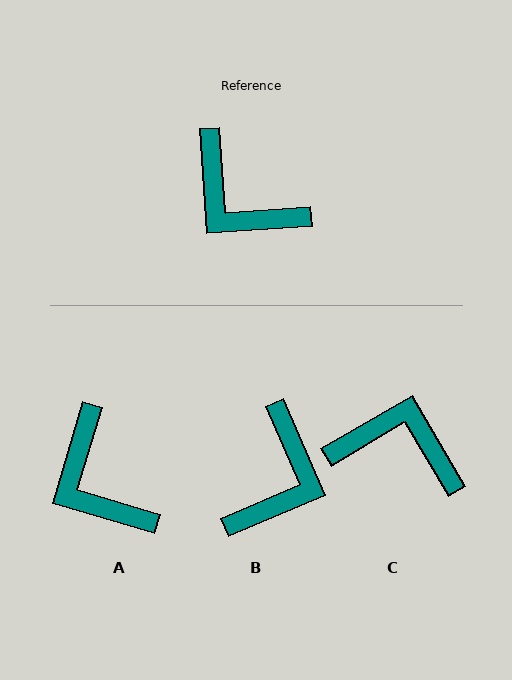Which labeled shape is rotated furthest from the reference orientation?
C, about 153 degrees away.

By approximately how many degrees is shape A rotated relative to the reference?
Approximately 20 degrees clockwise.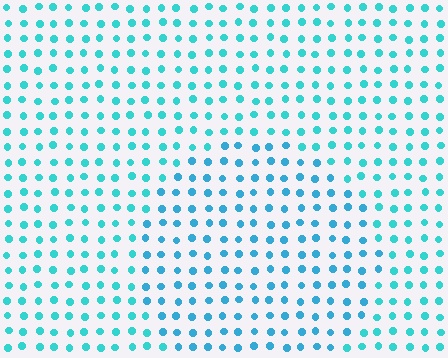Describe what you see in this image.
The image is filled with small cyan elements in a uniform arrangement. A circle-shaped region is visible where the elements are tinted to a slightly different hue, forming a subtle color boundary.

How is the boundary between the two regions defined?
The boundary is defined purely by a slight shift in hue (about 19 degrees). Spacing, size, and orientation are identical on both sides.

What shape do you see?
I see a circle.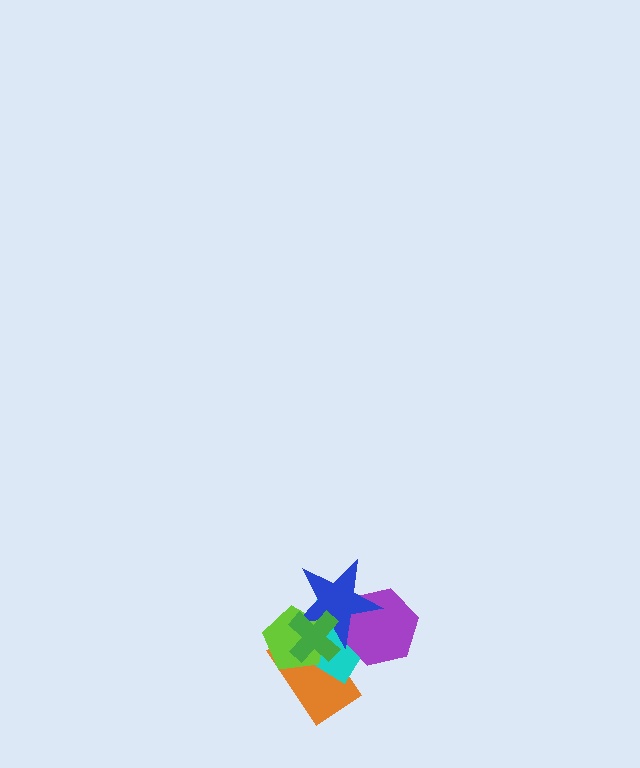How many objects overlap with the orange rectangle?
4 objects overlap with the orange rectangle.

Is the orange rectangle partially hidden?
Yes, it is partially covered by another shape.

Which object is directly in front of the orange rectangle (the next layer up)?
The cyan diamond is directly in front of the orange rectangle.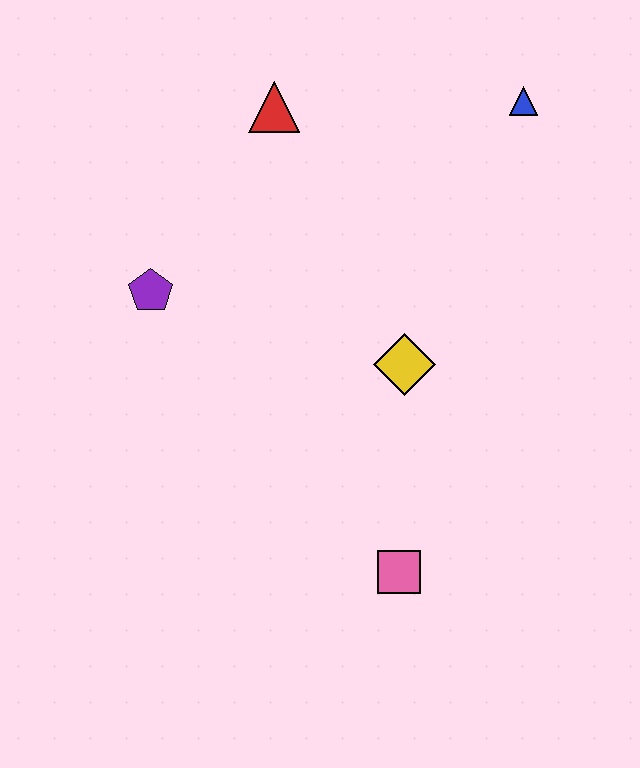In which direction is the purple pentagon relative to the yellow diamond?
The purple pentagon is to the left of the yellow diamond.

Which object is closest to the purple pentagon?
The red triangle is closest to the purple pentagon.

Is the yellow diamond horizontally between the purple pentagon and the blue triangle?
Yes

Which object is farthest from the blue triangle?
The pink square is farthest from the blue triangle.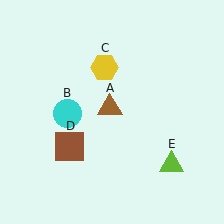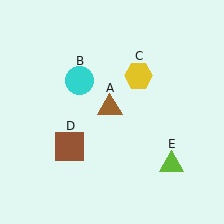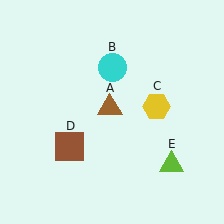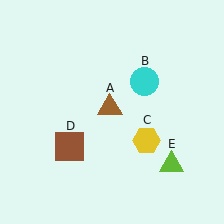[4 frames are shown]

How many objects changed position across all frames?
2 objects changed position: cyan circle (object B), yellow hexagon (object C).